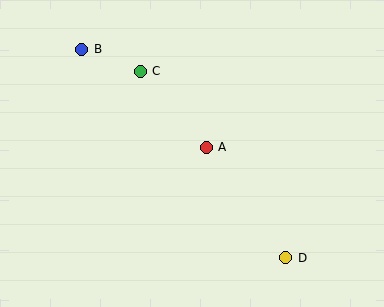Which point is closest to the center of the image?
Point A at (206, 147) is closest to the center.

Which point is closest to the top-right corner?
Point A is closest to the top-right corner.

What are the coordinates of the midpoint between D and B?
The midpoint between D and B is at (184, 154).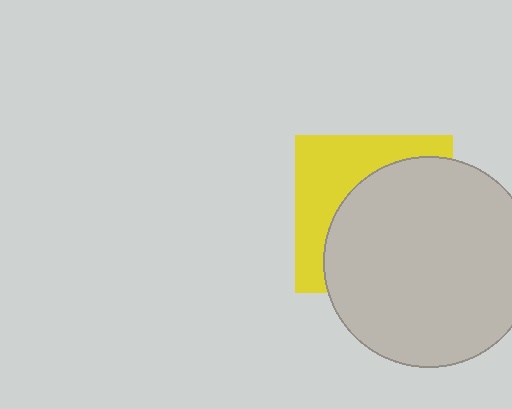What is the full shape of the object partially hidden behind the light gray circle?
The partially hidden object is a yellow square.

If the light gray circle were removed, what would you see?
You would see the complete yellow square.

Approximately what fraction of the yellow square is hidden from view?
Roughly 62% of the yellow square is hidden behind the light gray circle.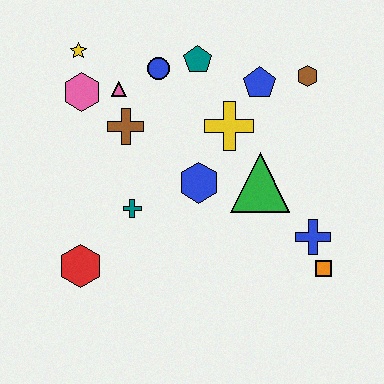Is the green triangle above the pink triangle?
No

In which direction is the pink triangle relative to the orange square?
The pink triangle is to the left of the orange square.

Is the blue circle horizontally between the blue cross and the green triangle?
No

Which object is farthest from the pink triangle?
The orange square is farthest from the pink triangle.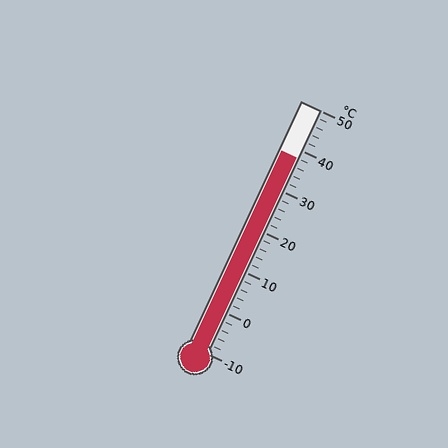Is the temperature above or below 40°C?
The temperature is below 40°C.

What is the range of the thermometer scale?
The thermometer scale ranges from -10°C to 50°C.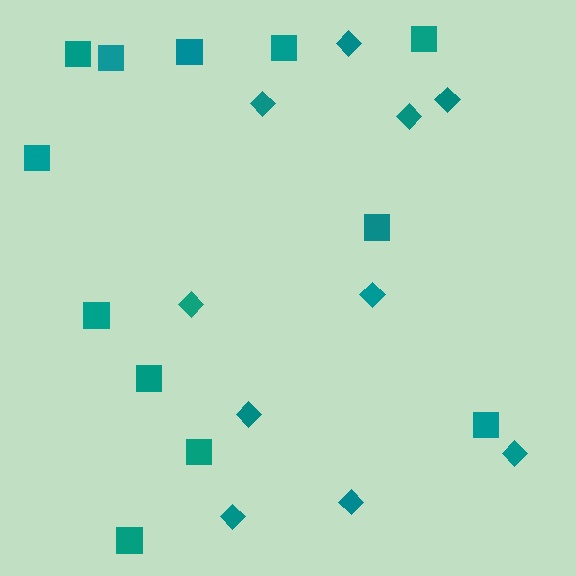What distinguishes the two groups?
There are 2 groups: one group of squares (12) and one group of diamonds (10).